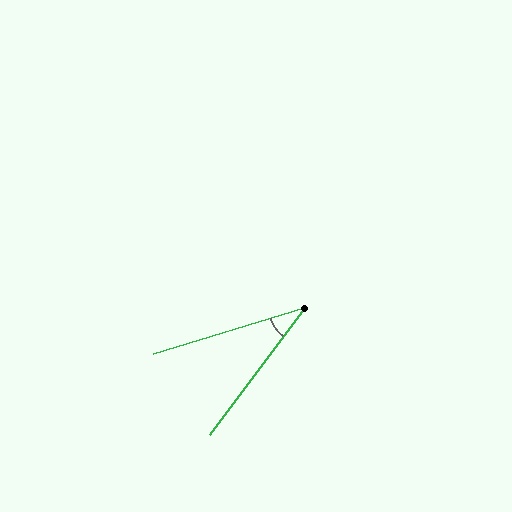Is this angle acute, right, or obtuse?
It is acute.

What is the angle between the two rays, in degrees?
Approximately 36 degrees.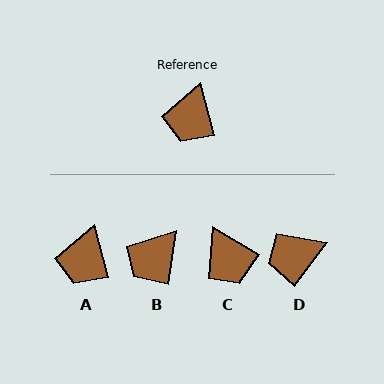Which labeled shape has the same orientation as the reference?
A.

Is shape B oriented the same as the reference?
No, it is off by about 24 degrees.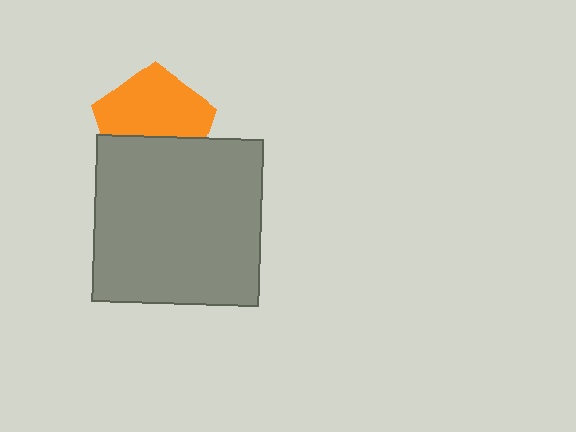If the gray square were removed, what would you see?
You would see the complete orange pentagon.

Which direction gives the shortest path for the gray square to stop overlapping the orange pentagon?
Moving down gives the shortest separation.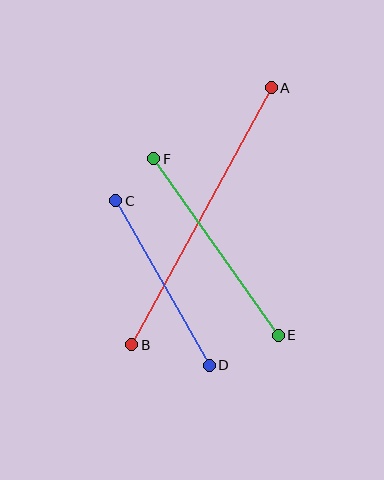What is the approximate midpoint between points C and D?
The midpoint is at approximately (163, 283) pixels.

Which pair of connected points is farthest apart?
Points A and B are farthest apart.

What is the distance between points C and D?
The distance is approximately 189 pixels.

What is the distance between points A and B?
The distance is approximately 293 pixels.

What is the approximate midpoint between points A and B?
The midpoint is at approximately (201, 216) pixels.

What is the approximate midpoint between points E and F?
The midpoint is at approximately (216, 247) pixels.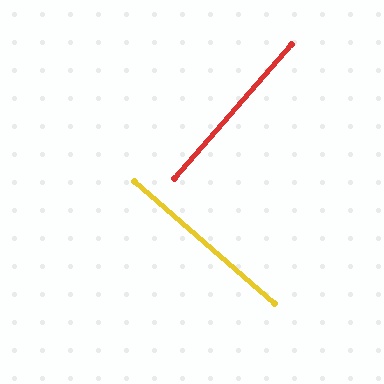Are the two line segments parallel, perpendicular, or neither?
Perpendicular — they meet at approximately 90°.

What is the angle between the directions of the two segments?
Approximately 90 degrees.